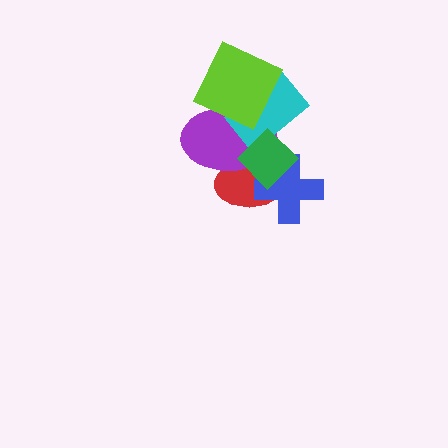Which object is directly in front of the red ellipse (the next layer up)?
The purple ellipse is directly in front of the red ellipse.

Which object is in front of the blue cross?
The green diamond is in front of the blue cross.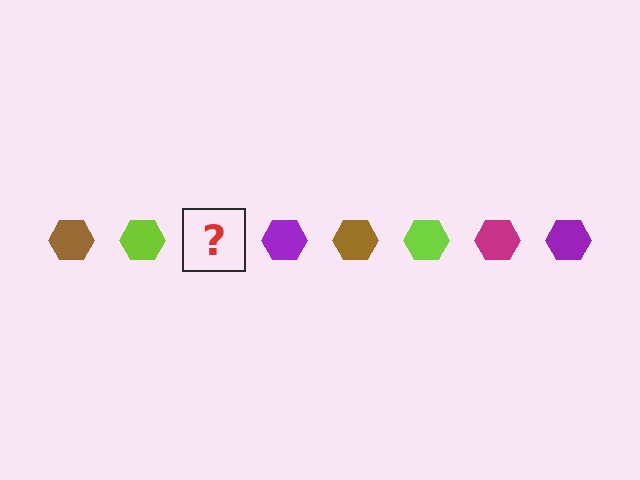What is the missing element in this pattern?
The missing element is a magenta hexagon.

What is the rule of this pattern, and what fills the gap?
The rule is that the pattern cycles through brown, lime, magenta, purple hexagons. The gap should be filled with a magenta hexagon.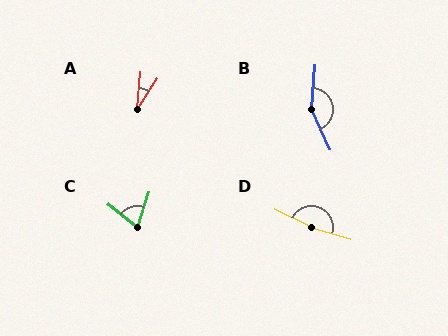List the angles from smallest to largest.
A (28°), C (70°), B (152°), D (170°).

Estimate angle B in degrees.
Approximately 152 degrees.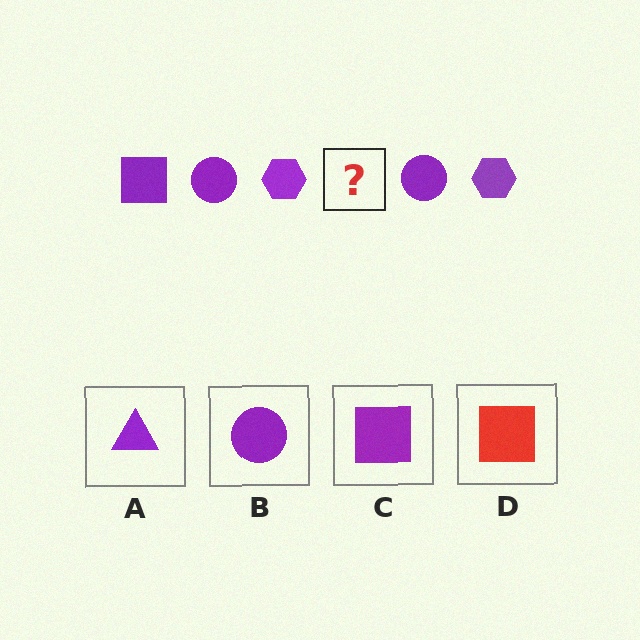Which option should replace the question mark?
Option C.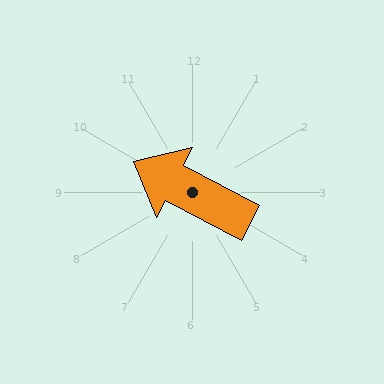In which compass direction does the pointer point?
Northwest.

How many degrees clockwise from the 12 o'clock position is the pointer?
Approximately 298 degrees.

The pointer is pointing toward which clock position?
Roughly 10 o'clock.